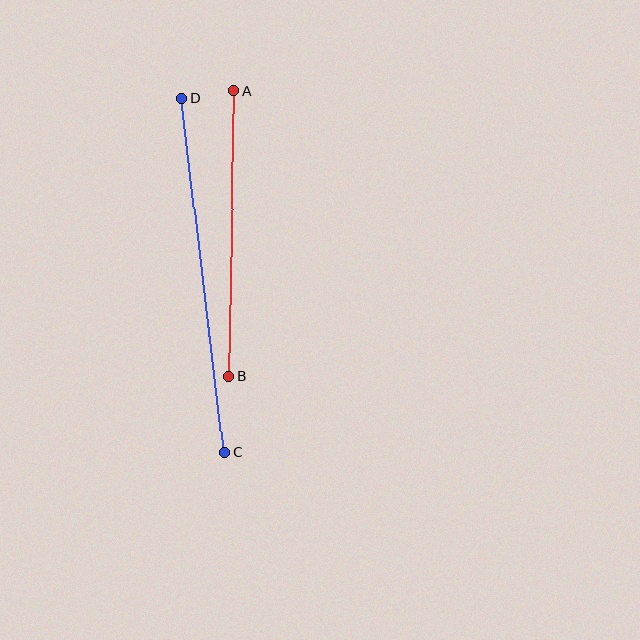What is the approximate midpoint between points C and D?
The midpoint is at approximately (203, 275) pixels.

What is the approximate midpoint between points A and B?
The midpoint is at approximately (231, 234) pixels.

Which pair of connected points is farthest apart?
Points C and D are farthest apart.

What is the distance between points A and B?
The distance is approximately 285 pixels.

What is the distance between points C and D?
The distance is approximately 357 pixels.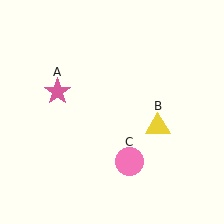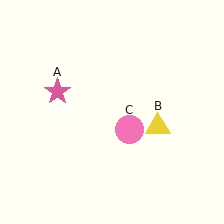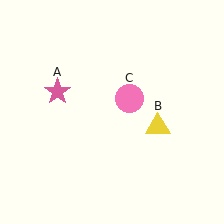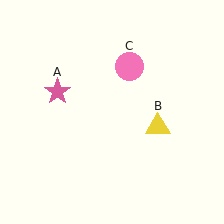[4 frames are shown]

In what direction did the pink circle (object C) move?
The pink circle (object C) moved up.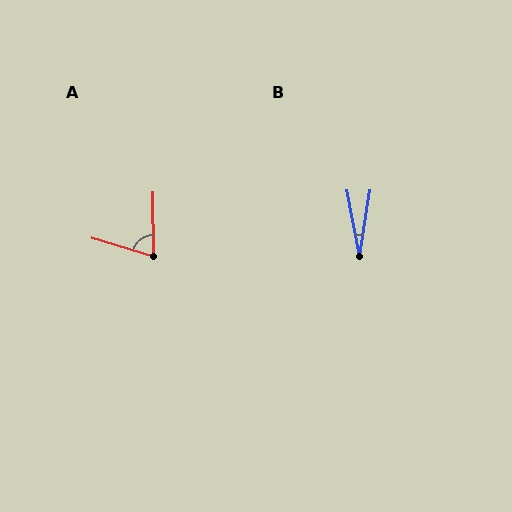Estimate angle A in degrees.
Approximately 73 degrees.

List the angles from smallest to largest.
B (19°), A (73°).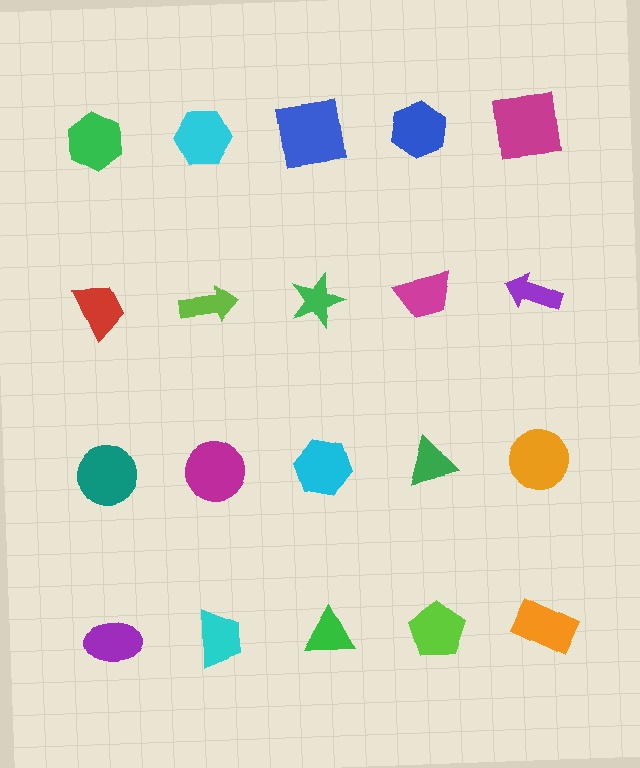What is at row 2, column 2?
A lime arrow.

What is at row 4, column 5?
An orange rectangle.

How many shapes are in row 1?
5 shapes.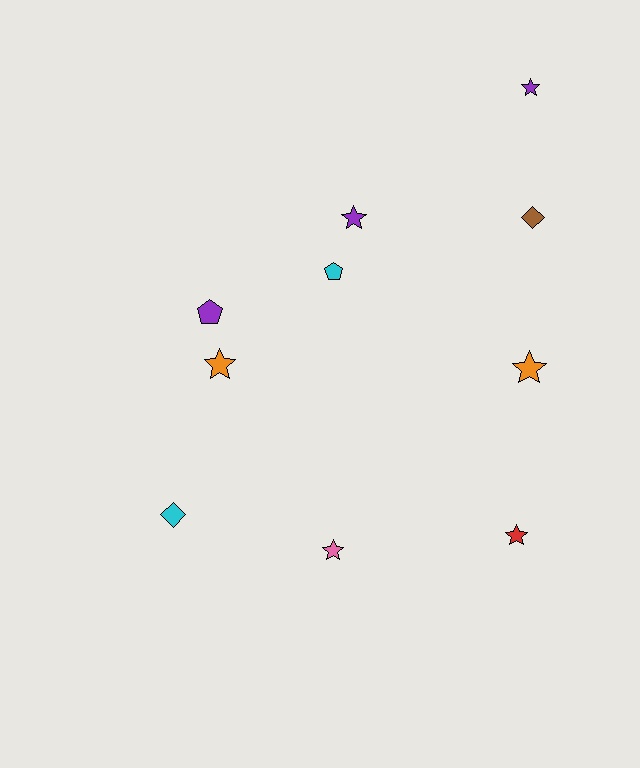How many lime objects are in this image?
There are no lime objects.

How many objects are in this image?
There are 10 objects.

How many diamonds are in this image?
There are 2 diamonds.